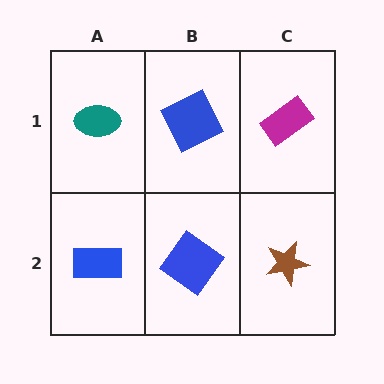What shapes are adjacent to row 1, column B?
A blue diamond (row 2, column B), a teal ellipse (row 1, column A), a magenta rectangle (row 1, column C).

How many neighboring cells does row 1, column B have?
3.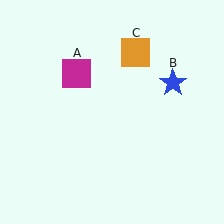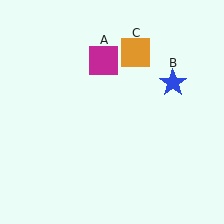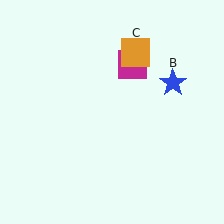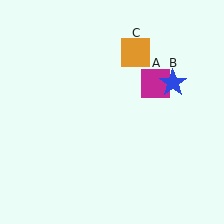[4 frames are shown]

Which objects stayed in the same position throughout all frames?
Blue star (object B) and orange square (object C) remained stationary.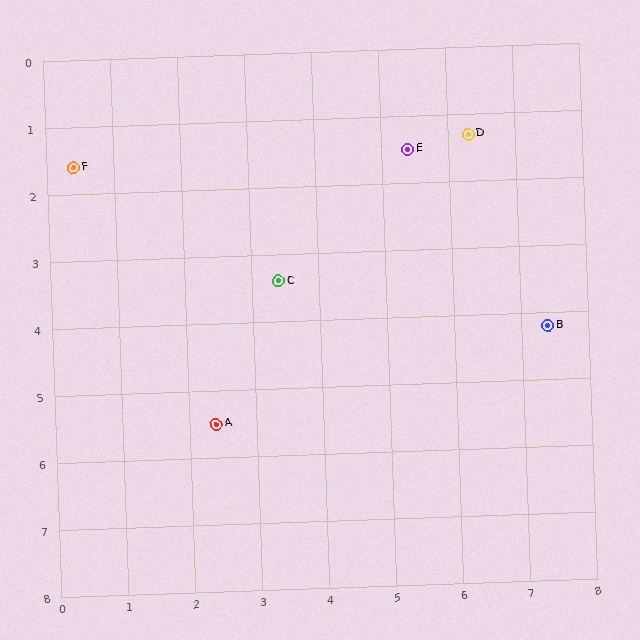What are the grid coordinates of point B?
Point B is at approximately (7.4, 4.2).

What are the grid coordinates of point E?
Point E is at approximately (5.4, 1.5).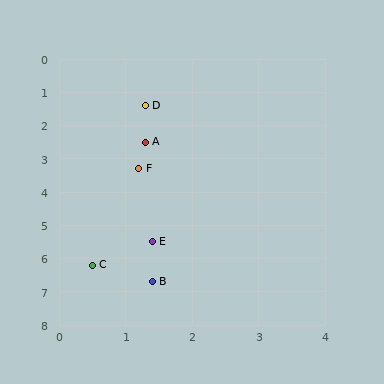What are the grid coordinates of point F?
Point F is at approximately (1.2, 3.3).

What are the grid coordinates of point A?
Point A is at approximately (1.3, 2.5).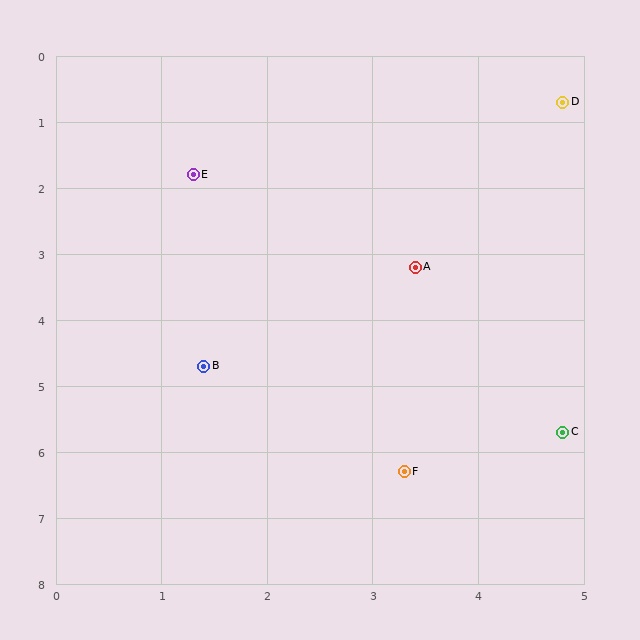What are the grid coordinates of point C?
Point C is at approximately (4.8, 5.7).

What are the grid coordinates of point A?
Point A is at approximately (3.4, 3.2).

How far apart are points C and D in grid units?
Points C and D are about 5.0 grid units apart.